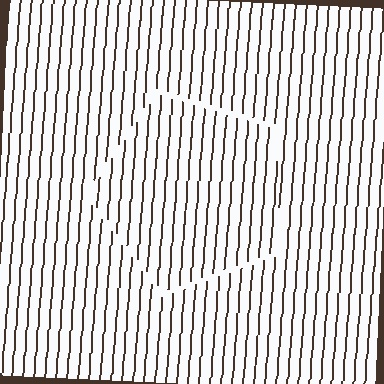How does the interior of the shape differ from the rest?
The interior of the shape contains the same grating, shifted by half a period — the contour is defined by the phase discontinuity where line-ends from the inner and outer gratings abut.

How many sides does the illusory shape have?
5 sides — the line-ends trace a pentagon.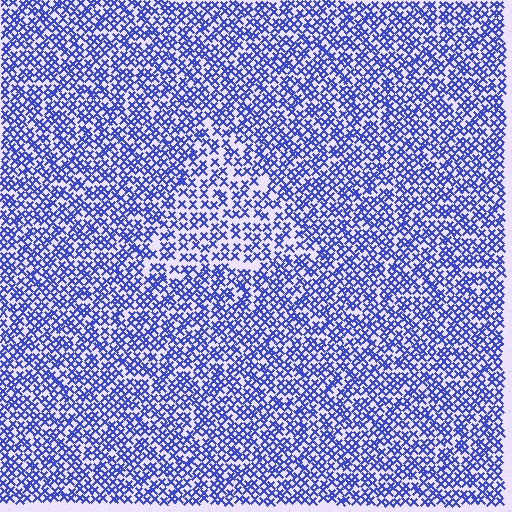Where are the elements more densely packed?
The elements are more densely packed outside the triangle boundary.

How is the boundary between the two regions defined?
The boundary is defined by a change in element density (approximately 1.6x ratio). All elements are the same color, size, and shape.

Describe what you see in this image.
The image contains small blue elements arranged at two different densities. A triangle-shaped region is visible where the elements are less densely packed than the surrounding area.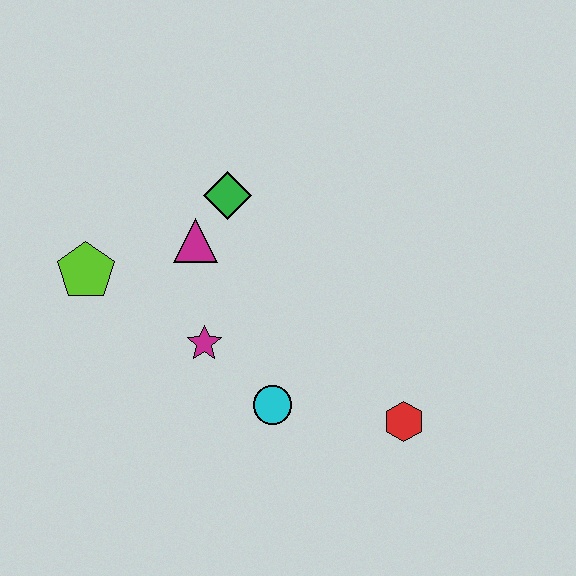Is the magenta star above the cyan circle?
Yes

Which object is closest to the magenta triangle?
The green diamond is closest to the magenta triangle.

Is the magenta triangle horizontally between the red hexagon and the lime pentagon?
Yes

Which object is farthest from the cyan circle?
The lime pentagon is farthest from the cyan circle.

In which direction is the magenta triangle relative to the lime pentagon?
The magenta triangle is to the right of the lime pentagon.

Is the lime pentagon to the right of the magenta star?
No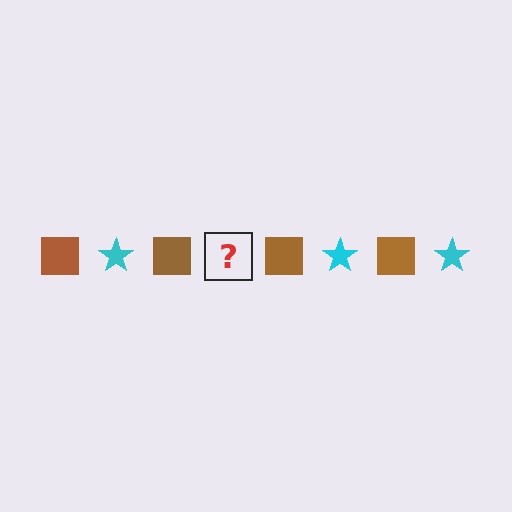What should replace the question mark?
The question mark should be replaced with a cyan star.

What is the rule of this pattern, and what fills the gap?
The rule is that the pattern alternates between brown square and cyan star. The gap should be filled with a cyan star.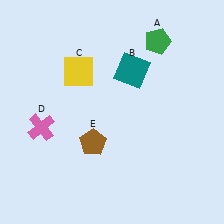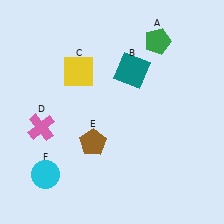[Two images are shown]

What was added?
A cyan circle (F) was added in Image 2.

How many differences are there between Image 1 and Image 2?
There is 1 difference between the two images.